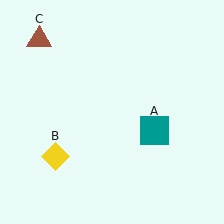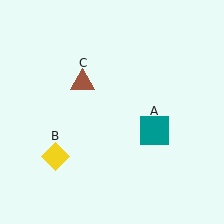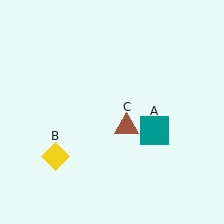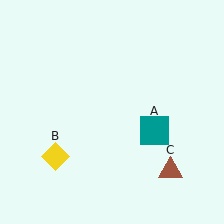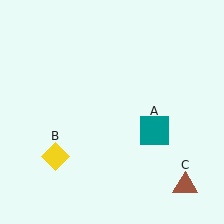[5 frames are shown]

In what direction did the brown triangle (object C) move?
The brown triangle (object C) moved down and to the right.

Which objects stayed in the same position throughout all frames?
Teal square (object A) and yellow diamond (object B) remained stationary.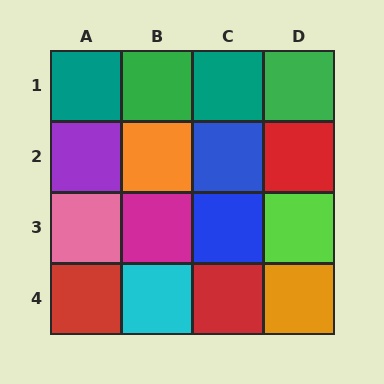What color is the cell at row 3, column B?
Magenta.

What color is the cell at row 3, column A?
Pink.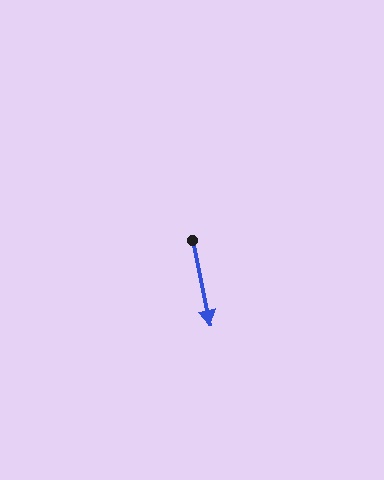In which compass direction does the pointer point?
South.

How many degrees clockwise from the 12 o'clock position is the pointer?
Approximately 168 degrees.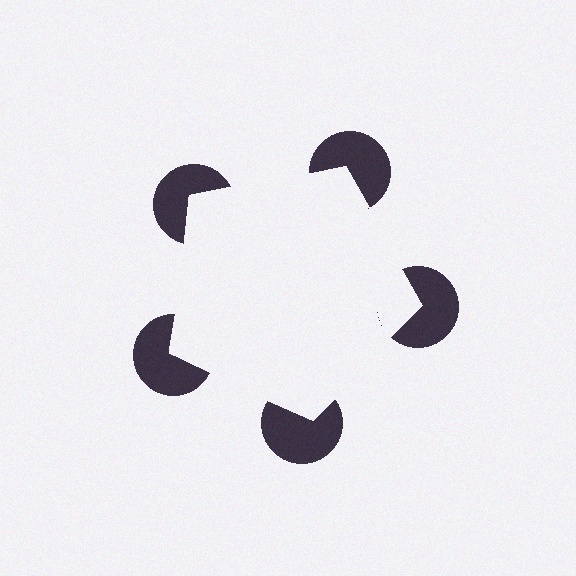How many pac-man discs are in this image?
There are 5 — one at each vertex of the illusory pentagon.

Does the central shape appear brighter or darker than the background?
It typically appears slightly brighter than the background, even though no actual brightness change is drawn.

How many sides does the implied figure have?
5 sides.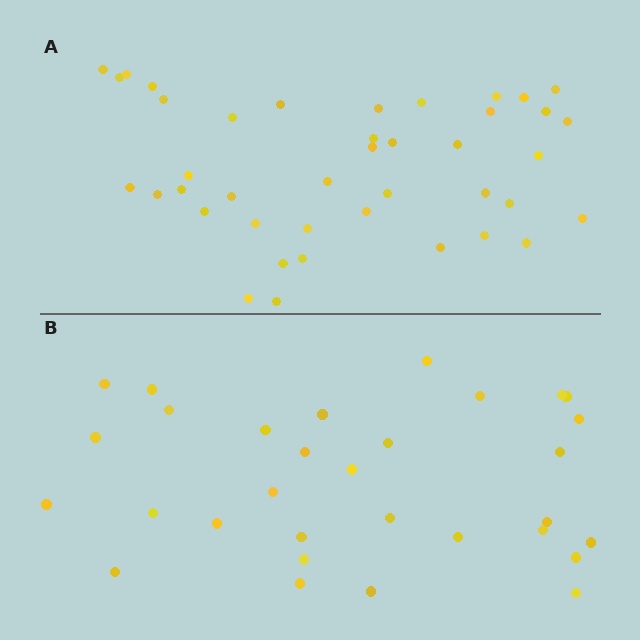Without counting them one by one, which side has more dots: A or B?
Region A (the top region) has more dots.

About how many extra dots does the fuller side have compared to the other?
Region A has roughly 10 or so more dots than region B.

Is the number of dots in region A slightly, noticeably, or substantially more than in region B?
Region A has noticeably more, but not dramatically so. The ratio is roughly 1.3 to 1.